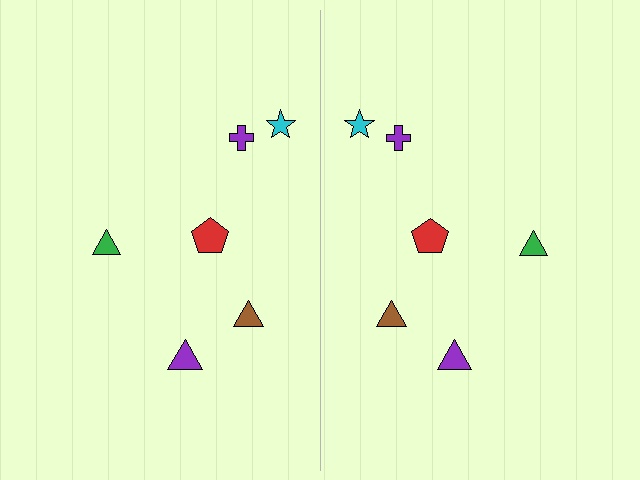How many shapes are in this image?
There are 12 shapes in this image.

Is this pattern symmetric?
Yes, this pattern has bilateral (reflection) symmetry.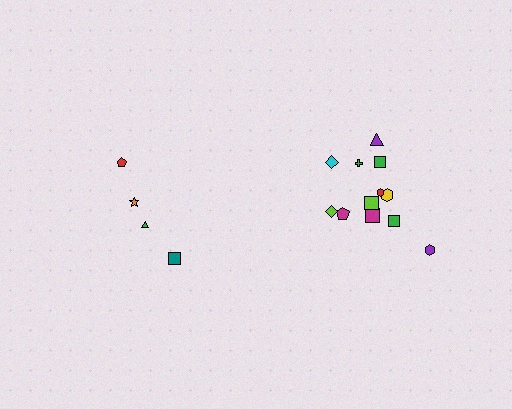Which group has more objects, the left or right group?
The right group.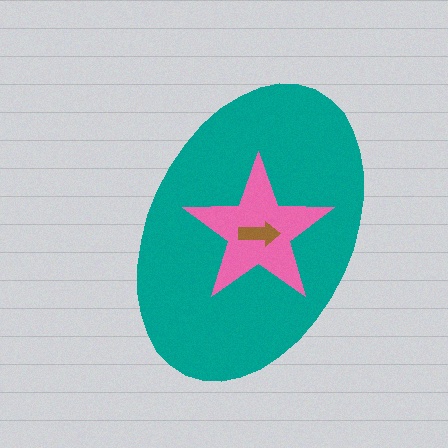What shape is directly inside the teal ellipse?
The pink star.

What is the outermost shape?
The teal ellipse.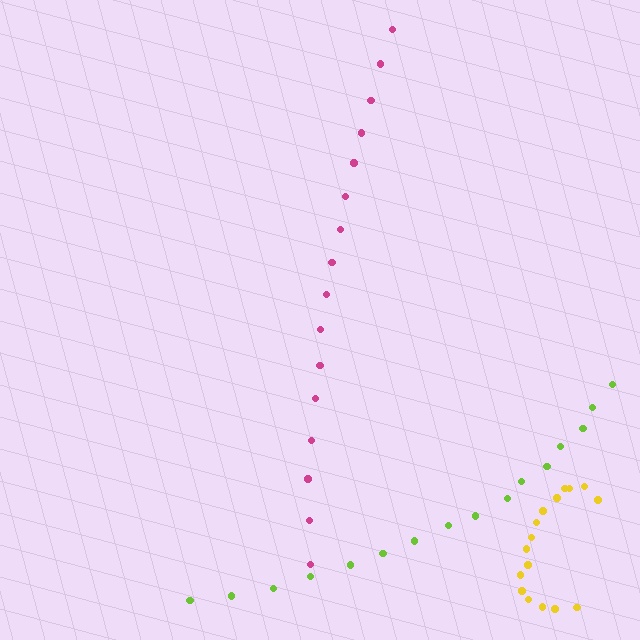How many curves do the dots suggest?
There are 3 distinct paths.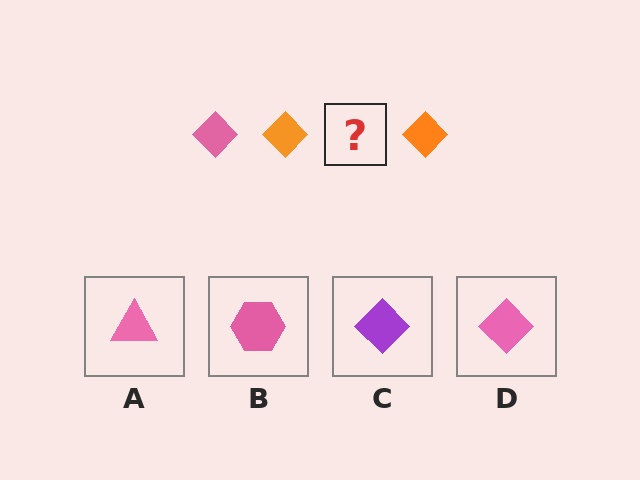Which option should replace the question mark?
Option D.